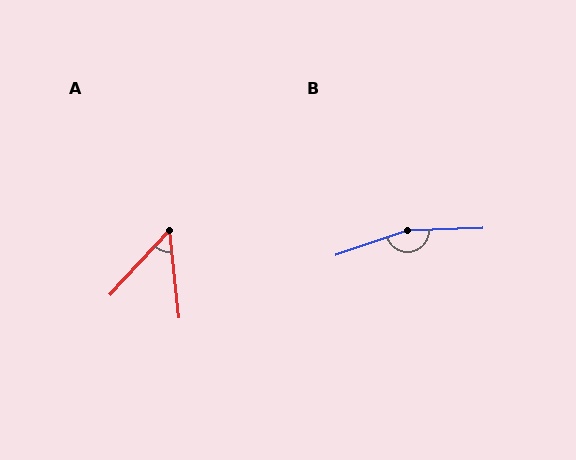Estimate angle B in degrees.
Approximately 163 degrees.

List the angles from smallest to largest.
A (48°), B (163°).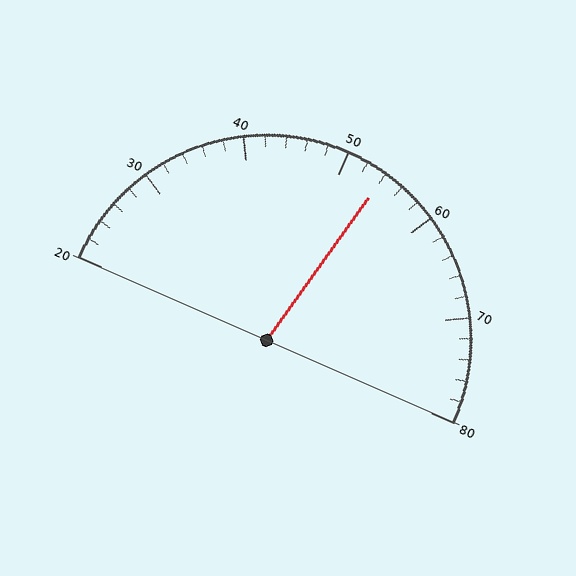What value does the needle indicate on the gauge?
The needle indicates approximately 54.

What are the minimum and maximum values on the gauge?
The gauge ranges from 20 to 80.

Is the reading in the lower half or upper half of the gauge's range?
The reading is in the upper half of the range (20 to 80).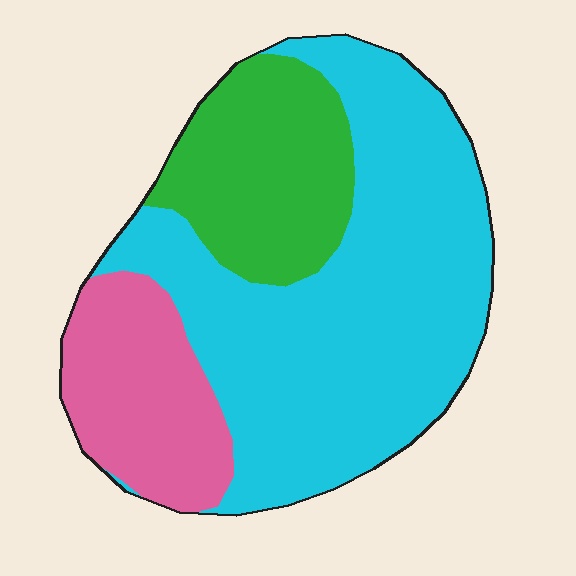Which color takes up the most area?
Cyan, at roughly 60%.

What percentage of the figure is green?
Green takes up between a sixth and a third of the figure.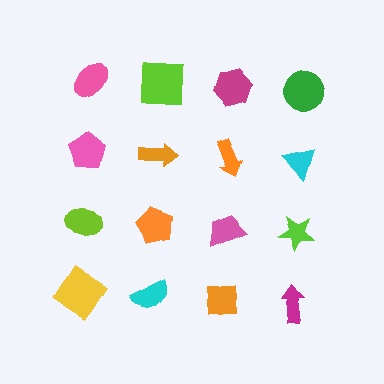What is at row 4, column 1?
A yellow diamond.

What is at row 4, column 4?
A magenta arrow.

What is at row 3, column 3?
A pink trapezoid.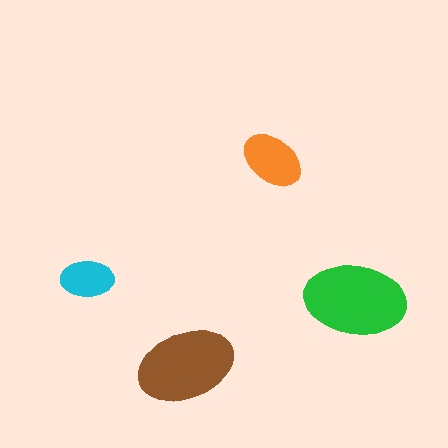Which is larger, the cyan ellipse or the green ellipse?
The green one.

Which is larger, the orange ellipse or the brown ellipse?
The brown one.